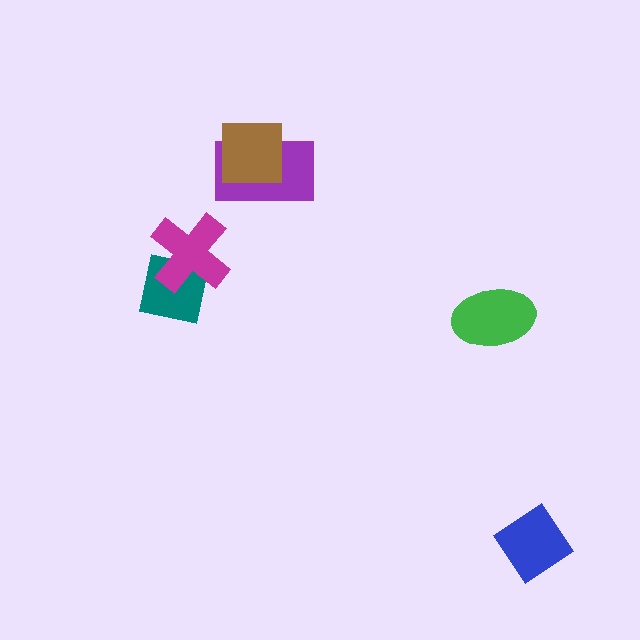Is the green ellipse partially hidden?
No, no other shape covers it.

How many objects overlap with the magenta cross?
1 object overlaps with the magenta cross.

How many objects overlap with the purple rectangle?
1 object overlaps with the purple rectangle.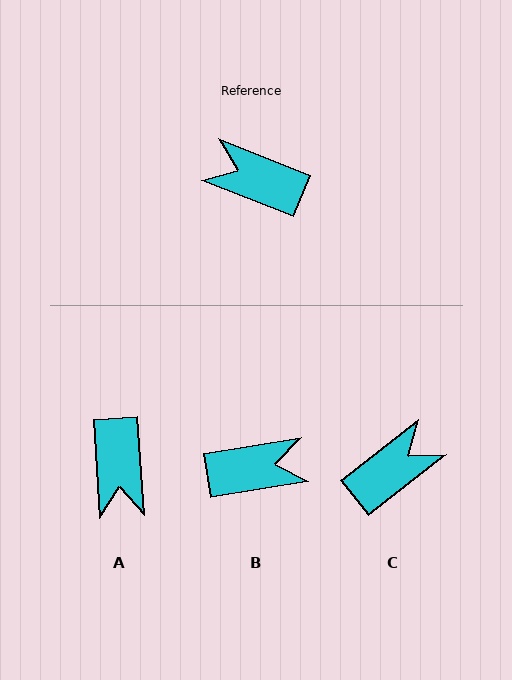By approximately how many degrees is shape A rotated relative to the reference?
Approximately 115 degrees counter-clockwise.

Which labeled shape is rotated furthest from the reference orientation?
B, about 149 degrees away.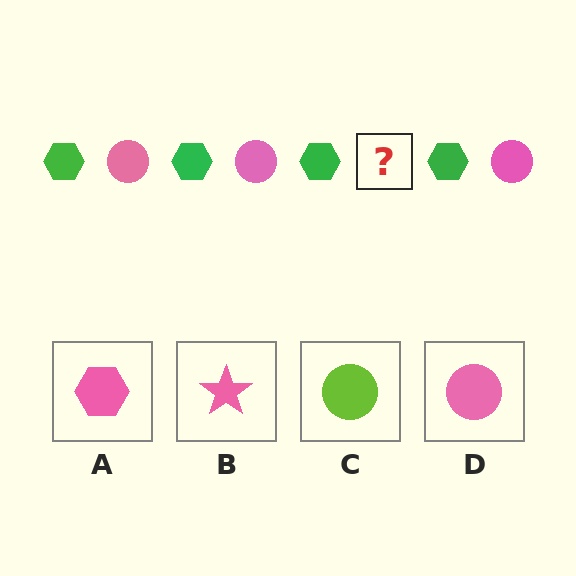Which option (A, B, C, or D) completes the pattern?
D.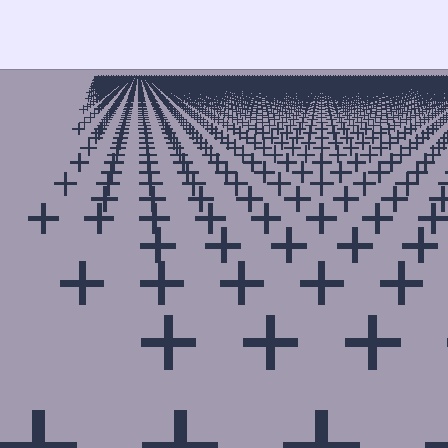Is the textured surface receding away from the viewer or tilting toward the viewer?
The surface is receding away from the viewer. Texture elements get smaller and denser toward the top.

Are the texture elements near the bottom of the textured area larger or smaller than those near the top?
Larger. Near the bottom, elements are closer to the viewer and appear at a bigger on-screen size.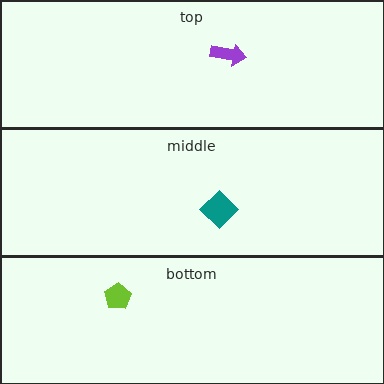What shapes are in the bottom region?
The lime pentagon.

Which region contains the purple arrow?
The top region.